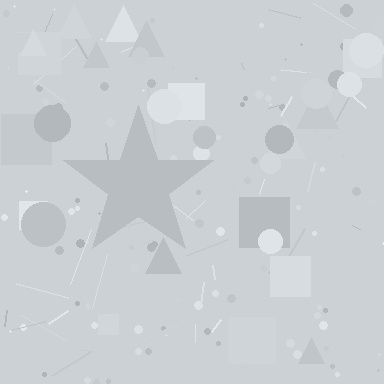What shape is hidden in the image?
A star is hidden in the image.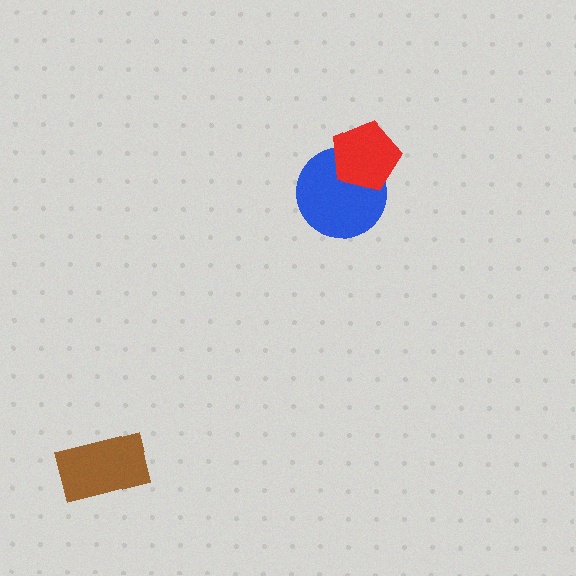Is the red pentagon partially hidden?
No, no other shape covers it.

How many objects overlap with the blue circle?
1 object overlaps with the blue circle.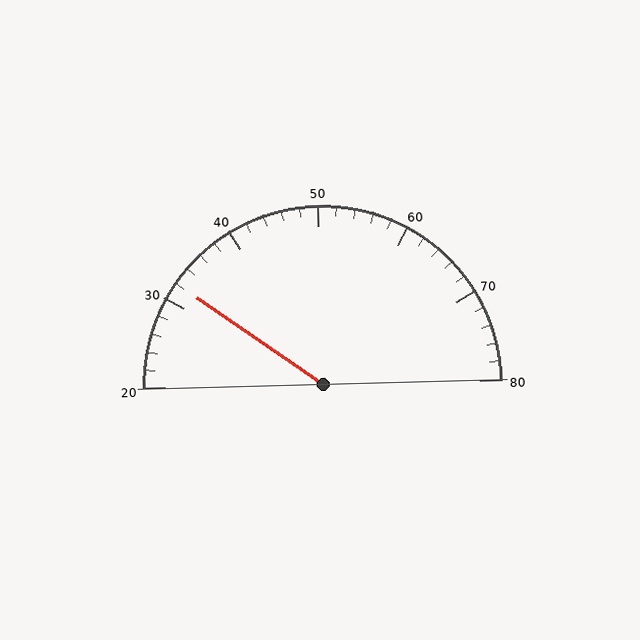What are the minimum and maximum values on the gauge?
The gauge ranges from 20 to 80.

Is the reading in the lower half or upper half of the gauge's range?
The reading is in the lower half of the range (20 to 80).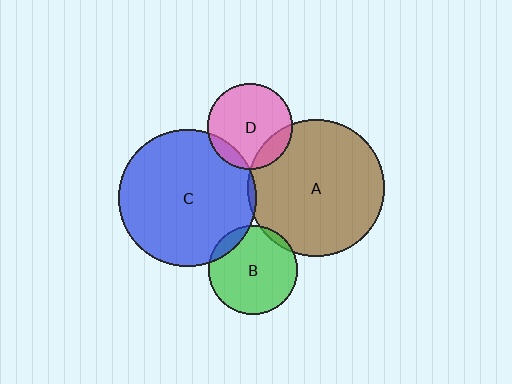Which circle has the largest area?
Circle C (blue).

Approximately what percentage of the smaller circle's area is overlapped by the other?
Approximately 5%.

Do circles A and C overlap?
Yes.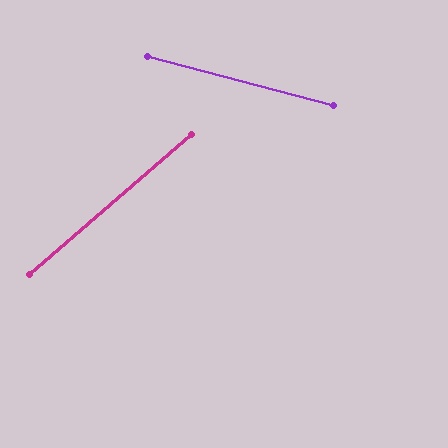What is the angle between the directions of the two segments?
Approximately 56 degrees.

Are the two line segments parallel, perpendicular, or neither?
Neither parallel nor perpendicular — they differ by about 56°.